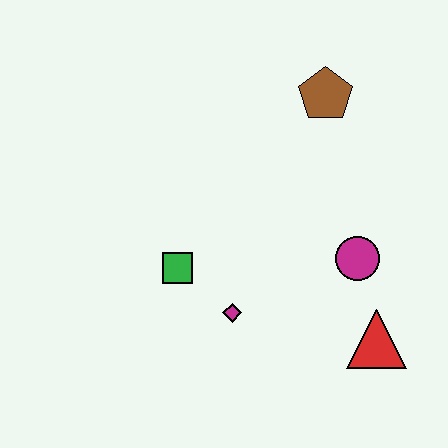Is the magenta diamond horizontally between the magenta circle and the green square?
Yes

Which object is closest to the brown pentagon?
The magenta circle is closest to the brown pentagon.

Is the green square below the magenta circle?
Yes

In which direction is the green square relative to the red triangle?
The green square is to the left of the red triangle.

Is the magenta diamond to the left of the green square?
No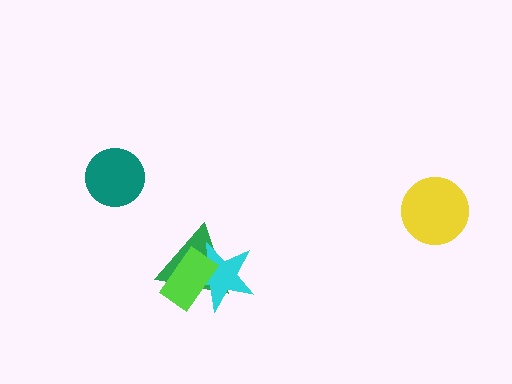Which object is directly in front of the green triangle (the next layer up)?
The cyan star is directly in front of the green triangle.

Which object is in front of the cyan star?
The lime rectangle is in front of the cyan star.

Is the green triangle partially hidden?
Yes, it is partially covered by another shape.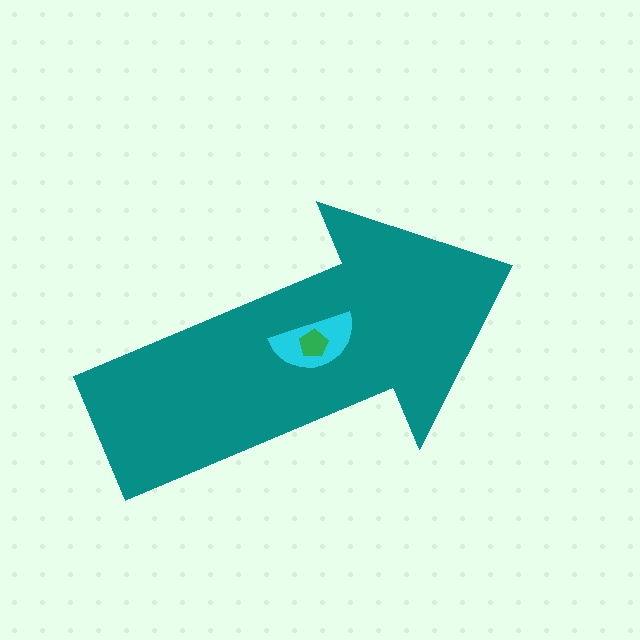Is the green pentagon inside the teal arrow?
Yes.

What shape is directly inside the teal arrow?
The cyan semicircle.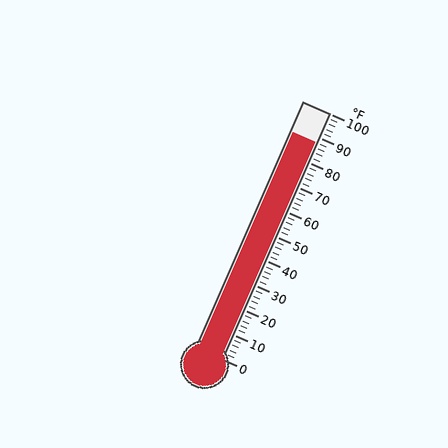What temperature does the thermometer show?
The thermometer shows approximately 88°F.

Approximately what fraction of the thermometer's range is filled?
The thermometer is filled to approximately 90% of its range.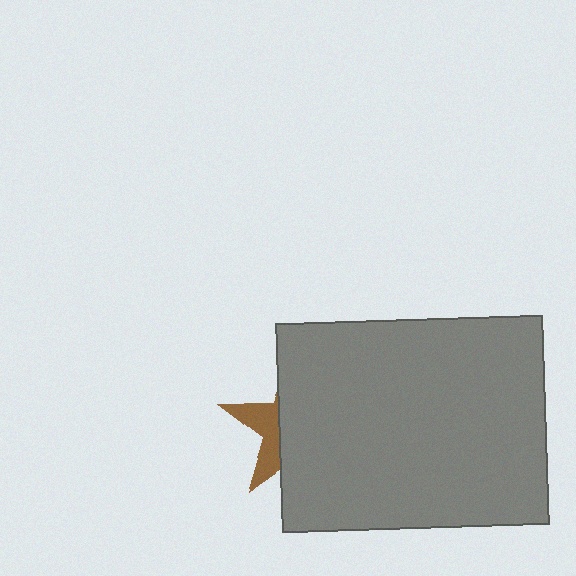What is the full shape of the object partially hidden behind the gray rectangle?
The partially hidden object is a brown star.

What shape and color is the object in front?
The object in front is a gray rectangle.